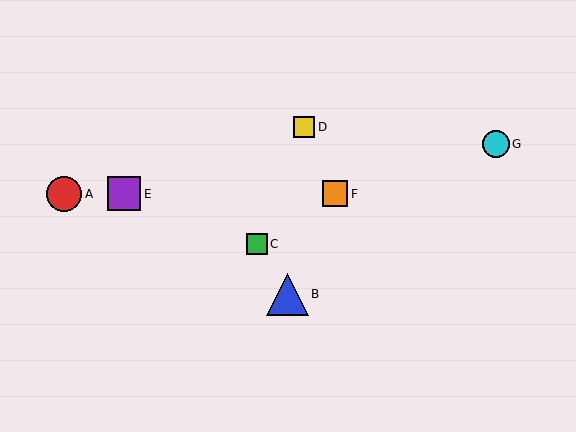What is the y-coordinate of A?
Object A is at y≈194.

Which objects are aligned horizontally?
Objects A, E, F are aligned horizontally.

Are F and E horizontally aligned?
Yes, both are at y≈194.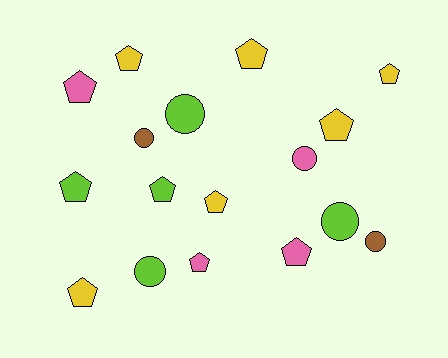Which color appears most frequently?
Yellow, with 6 objects.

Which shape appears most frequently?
Pentagon, with 11 objects.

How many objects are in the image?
There are 17 objects.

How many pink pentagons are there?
There are 3 pink pentagons.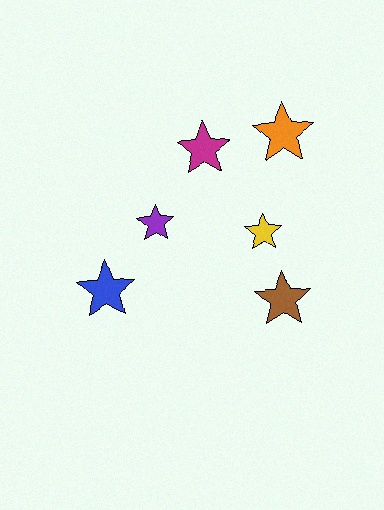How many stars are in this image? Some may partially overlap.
There are 6 stars.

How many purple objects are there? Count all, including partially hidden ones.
There is 1 purple object.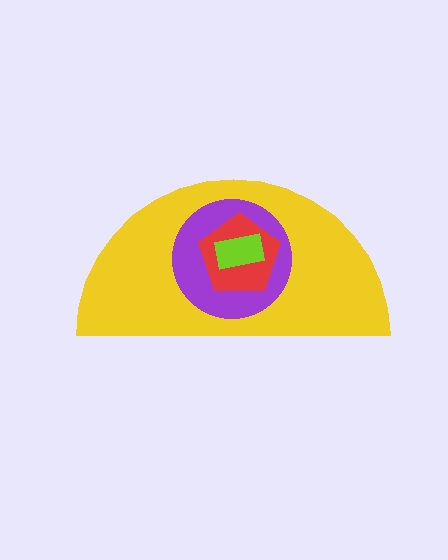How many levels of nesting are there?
4.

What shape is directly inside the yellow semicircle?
The purple circle.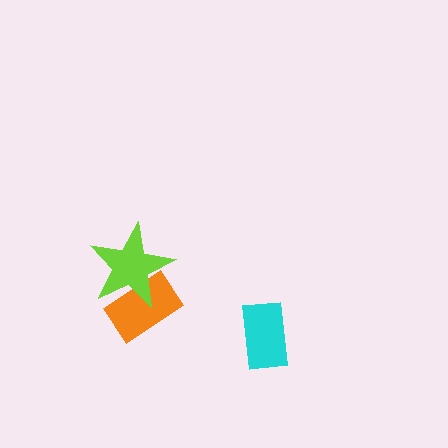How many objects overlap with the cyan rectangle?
0 objects overlap with the cyan rectangle.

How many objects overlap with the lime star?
1 object overlaps with the lime star.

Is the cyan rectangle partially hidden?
No, no other shape covers it.